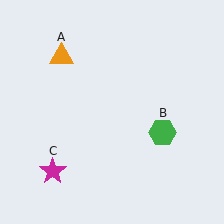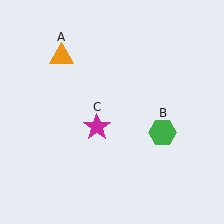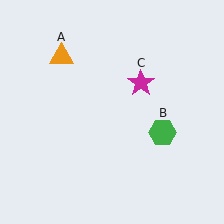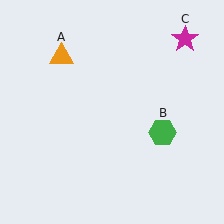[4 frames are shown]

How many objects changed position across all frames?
1 object changed position: magenta star (object C).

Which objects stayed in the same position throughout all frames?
Orange triangle (object A) and green hexagon (object B) remained stationary.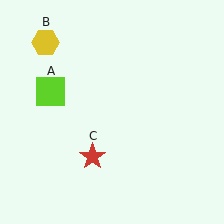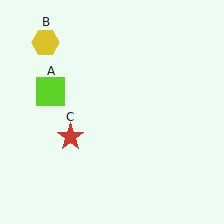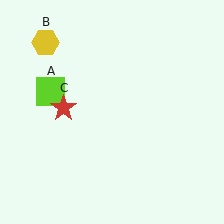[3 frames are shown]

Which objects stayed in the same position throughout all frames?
Lime square (object A) and yellow hexagon (object B) remained stationary.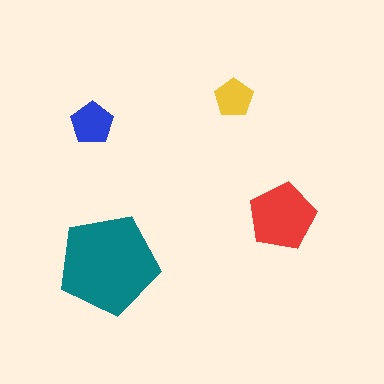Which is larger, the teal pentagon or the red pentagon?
The teal one.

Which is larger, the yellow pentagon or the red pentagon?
The red one.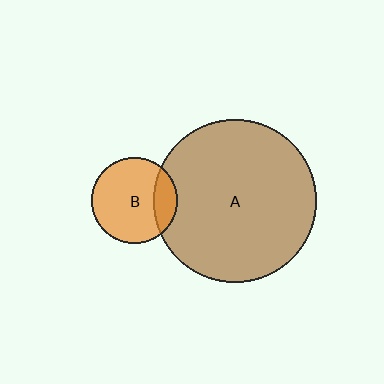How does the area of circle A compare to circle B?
Approximately 3.6 times.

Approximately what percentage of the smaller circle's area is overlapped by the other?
Approximately 20%.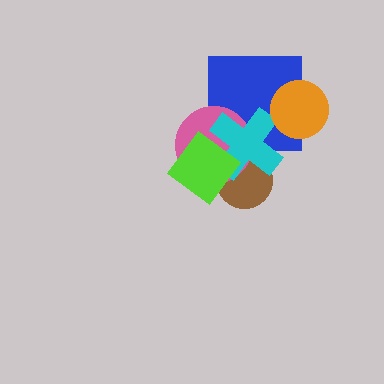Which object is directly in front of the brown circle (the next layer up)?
The pink circle is directly in front of the brown circle.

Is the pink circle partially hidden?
Yes, it is partially covered by another shape.